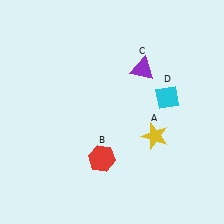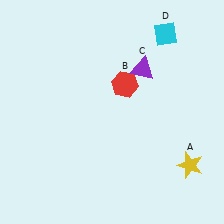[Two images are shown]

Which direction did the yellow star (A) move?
The yellow star (A) moved right.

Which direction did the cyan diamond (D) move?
The cyan diamond (D) moved up.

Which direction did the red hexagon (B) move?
The red hexagon (B) moved up.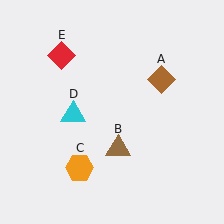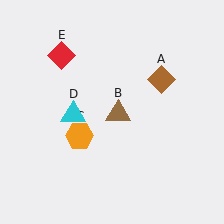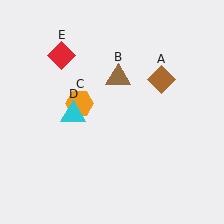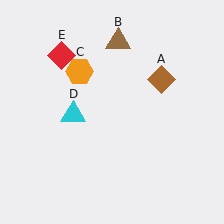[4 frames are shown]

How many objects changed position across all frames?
2 objects changed position: brown triangle (object B), orange hexagon (object C).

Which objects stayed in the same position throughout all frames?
Brown diamond (object A) and cyan triangle (object D) and red diamond (object E) remained stationary.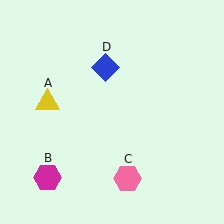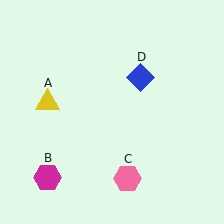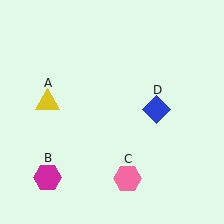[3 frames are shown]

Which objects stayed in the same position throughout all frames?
Yellow triangle (object A) and magenta hexagon (object B) and pink hexagon (object C) remained stationary.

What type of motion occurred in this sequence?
The blue diamond (object D) rotated clockwise around the center of the scene.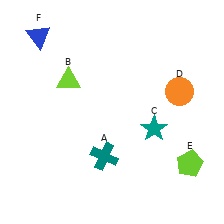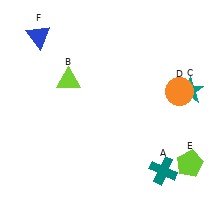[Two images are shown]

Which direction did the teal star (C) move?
The teal star (C) moved up.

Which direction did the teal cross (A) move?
The teal cross (A) moved right.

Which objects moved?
The objects that moved are: the teal cross (A), the teal star (C).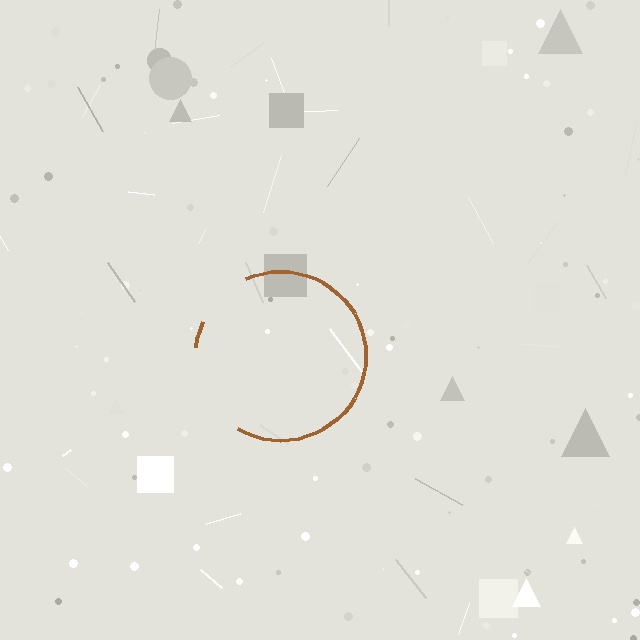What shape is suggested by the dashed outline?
The dashed outline suggests a circle.